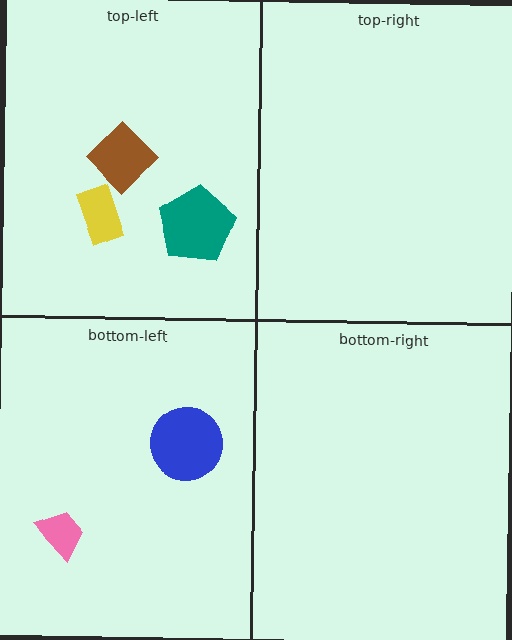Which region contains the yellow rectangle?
The top-left region.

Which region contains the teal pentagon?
The top-left region.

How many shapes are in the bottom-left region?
2.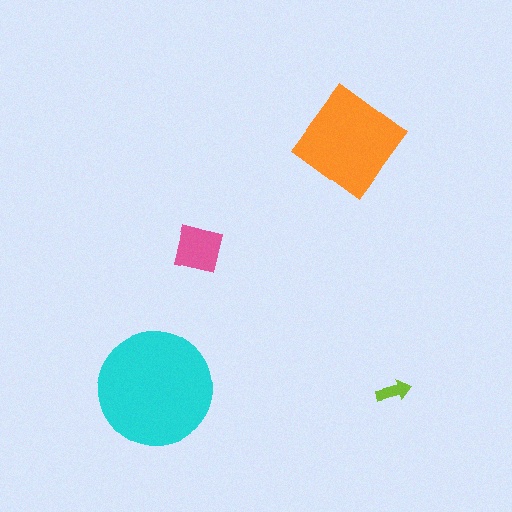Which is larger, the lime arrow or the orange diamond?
The orange diamond.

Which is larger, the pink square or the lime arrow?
The pink square.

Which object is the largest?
The cyan circle.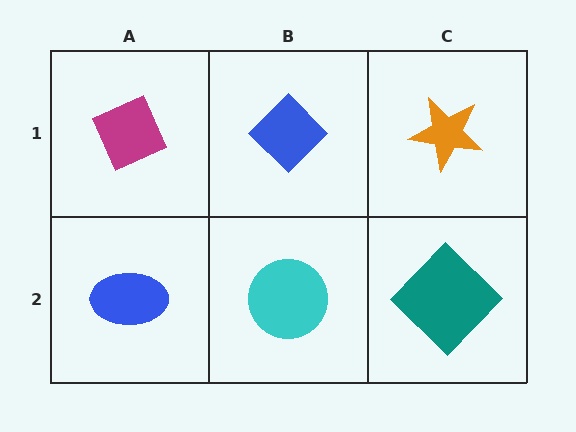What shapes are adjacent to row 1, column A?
A blue ellipse (row 2, column A), a blue diamond (row 1, column B).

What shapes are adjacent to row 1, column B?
A cyan circle (row 2, column B), a magenta diamond (row 1, column A), an orange star (row 1, column C).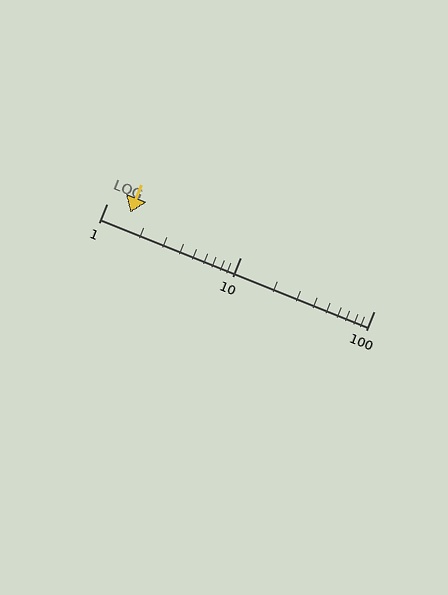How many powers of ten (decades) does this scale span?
The scale spans 2 decades, from 1 to 100.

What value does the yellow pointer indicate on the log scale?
The pointer indicates approximately 1.5.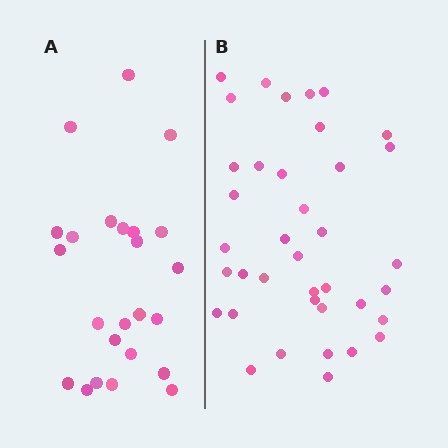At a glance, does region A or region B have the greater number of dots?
Region B (the right region) has more dots.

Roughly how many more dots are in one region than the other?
Region B has approximately 15 more dots than region A.